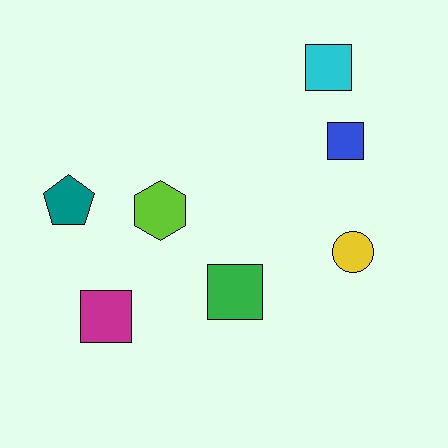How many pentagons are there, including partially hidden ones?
There is 1 pentagon.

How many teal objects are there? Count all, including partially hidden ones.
There is 1 teal object.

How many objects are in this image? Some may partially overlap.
There are 7 objects.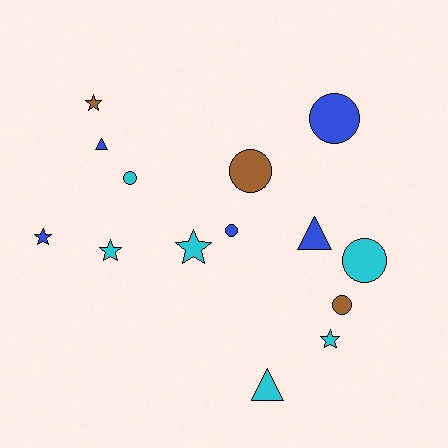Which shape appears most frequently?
Circle, with 6 objects.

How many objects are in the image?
There are 14 objects.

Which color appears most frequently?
Cyan, with 6 objects.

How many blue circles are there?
There are 2 blue circles.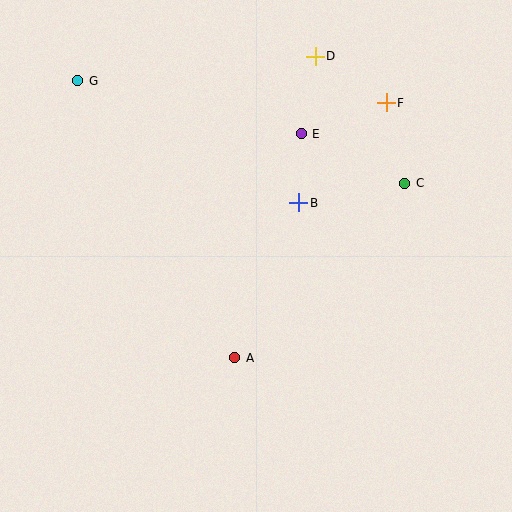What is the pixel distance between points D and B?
The distance between D and B is 148 pixels.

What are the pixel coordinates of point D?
Point D is at (315, 56).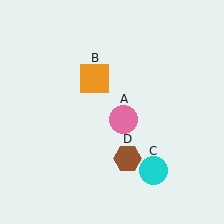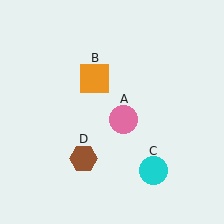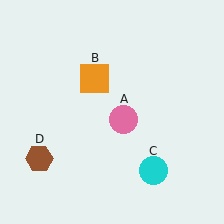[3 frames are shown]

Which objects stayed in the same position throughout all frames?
Pink circle (object A) and orange square (object B) and cyan circle (object C) remained stationary.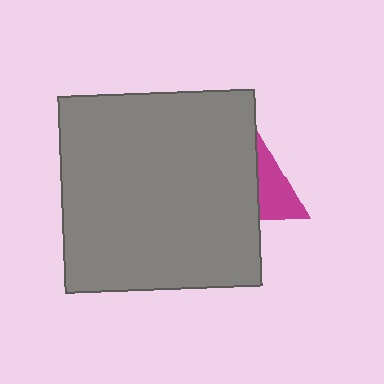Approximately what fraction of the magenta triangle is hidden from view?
Roughly 66% of the magenta triangle is hidden behind the gray square.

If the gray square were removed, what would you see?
You would see the complete magenta triangle.